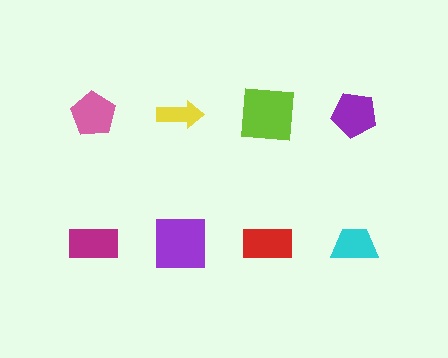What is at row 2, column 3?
A red rectangle.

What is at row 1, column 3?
A lime square.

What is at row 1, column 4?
A purple pentagon.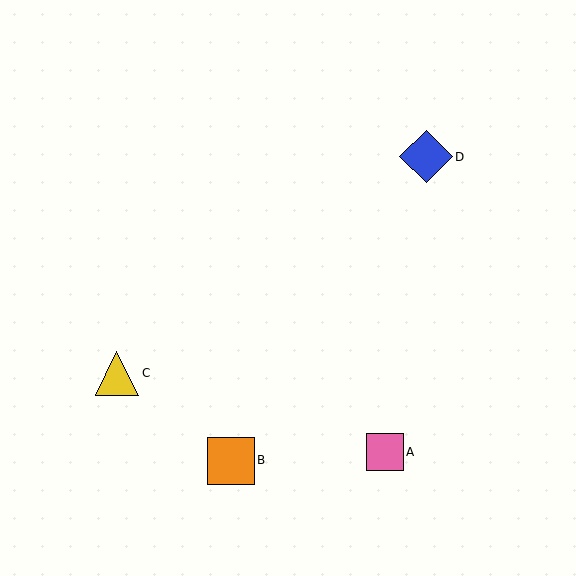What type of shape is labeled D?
Shape D is a blue diamond.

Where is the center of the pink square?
The center of the pink square is at (385, 452).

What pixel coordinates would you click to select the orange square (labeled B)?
Click at (231, 461) to select the orange square B.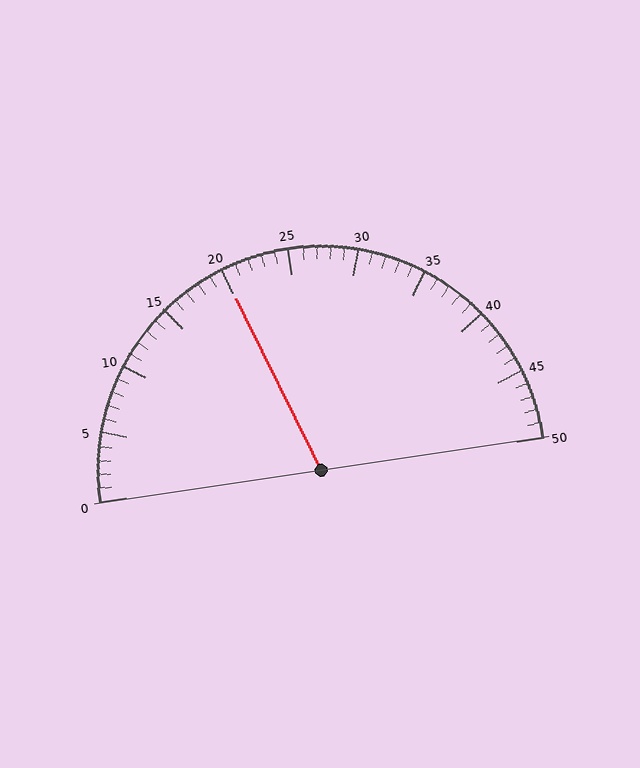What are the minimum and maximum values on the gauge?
The gauge ranges from 0 to 50.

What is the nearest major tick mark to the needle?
The nearest major tick mark is 20.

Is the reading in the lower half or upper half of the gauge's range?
The reading is in the lower half of the range (0 to 50).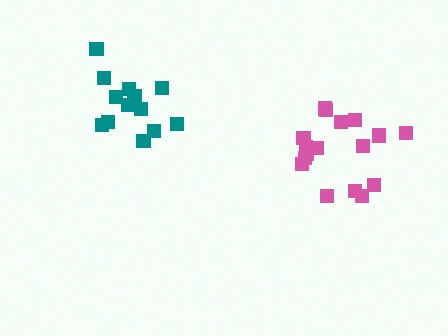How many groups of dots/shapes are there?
There are 2 groups.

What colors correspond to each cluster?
The clusters are colored: pink, teal.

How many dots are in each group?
Group 1: 17 dots, Group 2: 13 dots (30 total).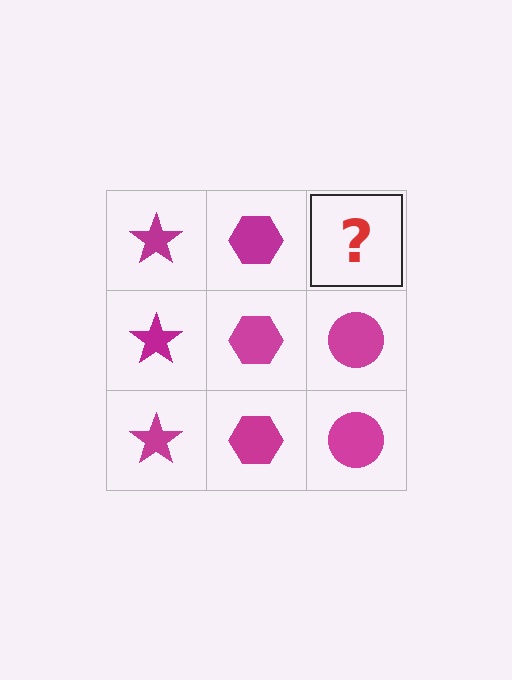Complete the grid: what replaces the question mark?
The question mark should be replaced with a magenta circle.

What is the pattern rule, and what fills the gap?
The rule is that each column has a consistent shape. The gap should be filled with a magenta circle.